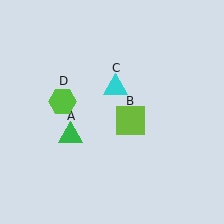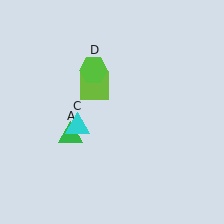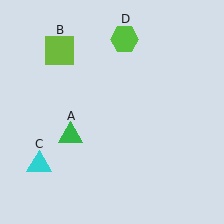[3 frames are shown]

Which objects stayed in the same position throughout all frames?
Green triangle (object A) remained stationary.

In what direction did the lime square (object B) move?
The lime square (object B) moved up and to the left.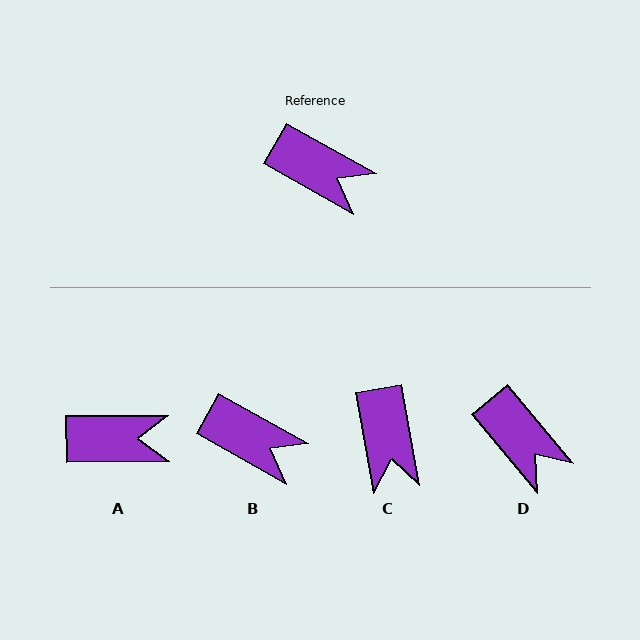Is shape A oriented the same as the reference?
No, it is off by about 30 degrees.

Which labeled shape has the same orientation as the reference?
B.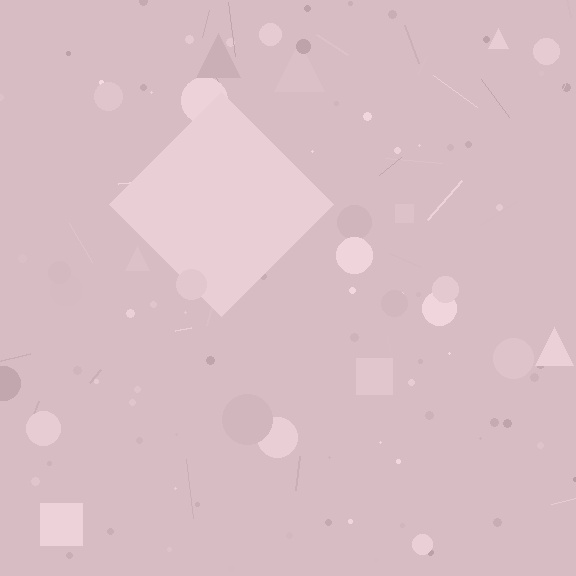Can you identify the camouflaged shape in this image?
The camouflaged shape is a diamond.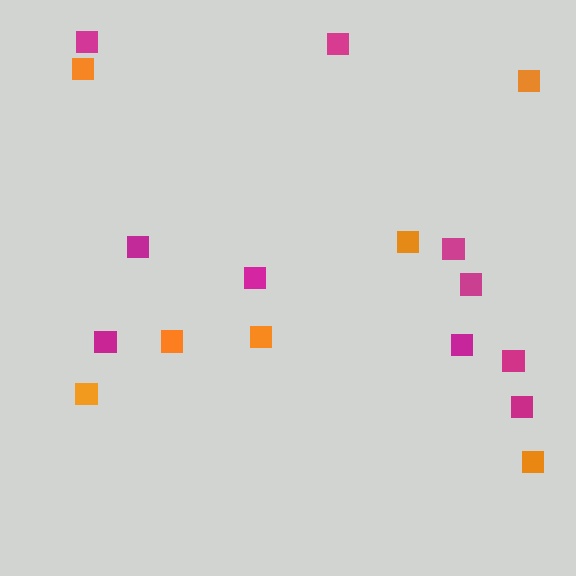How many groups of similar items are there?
There are 2 groups: one group of orange squares (7) and one group of magenta squares (10).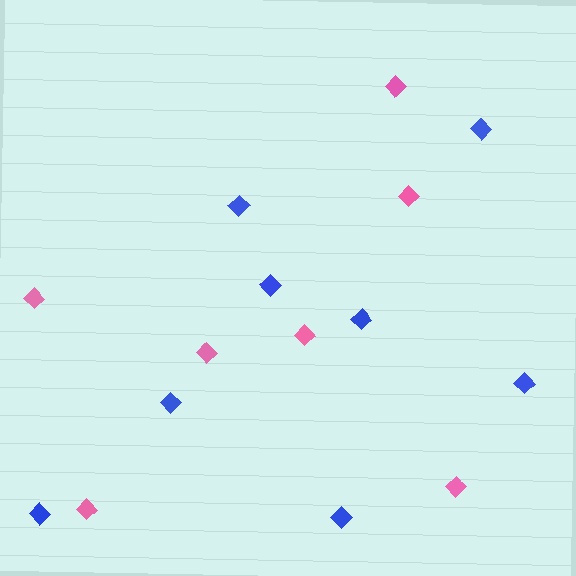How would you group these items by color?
There are 2 groups: one group of pink diamonds (7) and one group of blue diamonds (8).